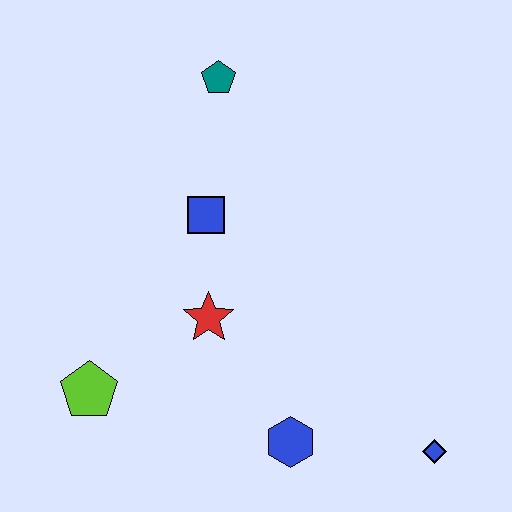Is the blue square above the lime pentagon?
Yes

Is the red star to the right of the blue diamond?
No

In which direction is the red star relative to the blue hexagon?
The red star is above the blue hexagon.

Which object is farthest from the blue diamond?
The teal pentagon is farthest from the blue diamond.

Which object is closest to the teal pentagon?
The blue square is closest to the teal pentagon.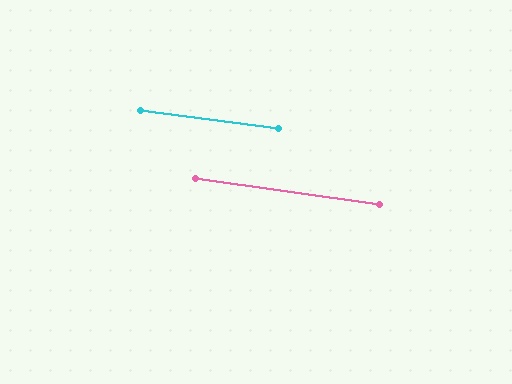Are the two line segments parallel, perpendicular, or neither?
Parallel — their directions differ by only 0.6°.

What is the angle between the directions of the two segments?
Approximately 1 degree.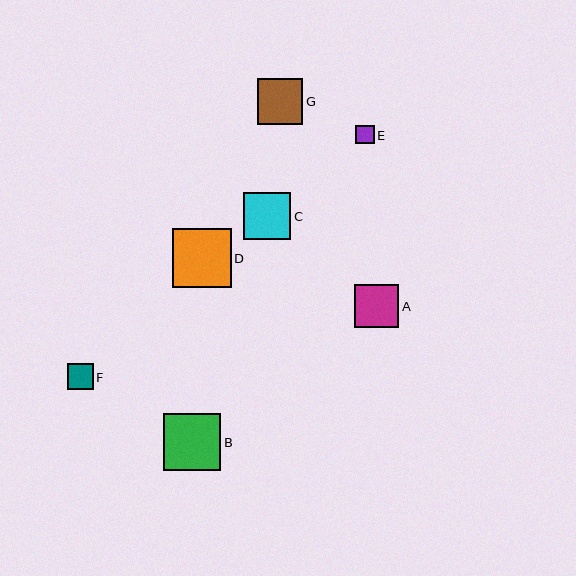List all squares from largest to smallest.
From largest to smallest: D, B, C, G, A, F, E.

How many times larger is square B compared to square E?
Square B is approximately 3.1 times the size of square E.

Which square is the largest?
Square D is the largest with a size of approximately 59 pixels.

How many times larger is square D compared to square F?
Square D is approximately 2.3 times the size of square F.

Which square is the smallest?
Square E is the smallest with a size of approximately 18 pixels.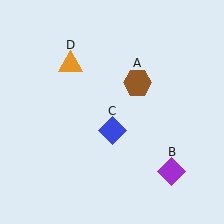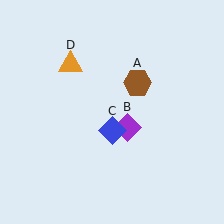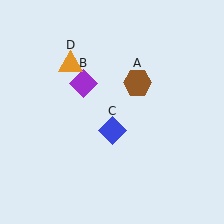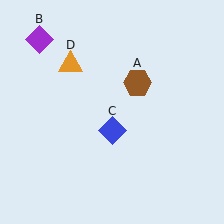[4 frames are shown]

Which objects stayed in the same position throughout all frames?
Brown hexagon (object A) and blue diamond (object C) and orange triangle (object D) remained stationary.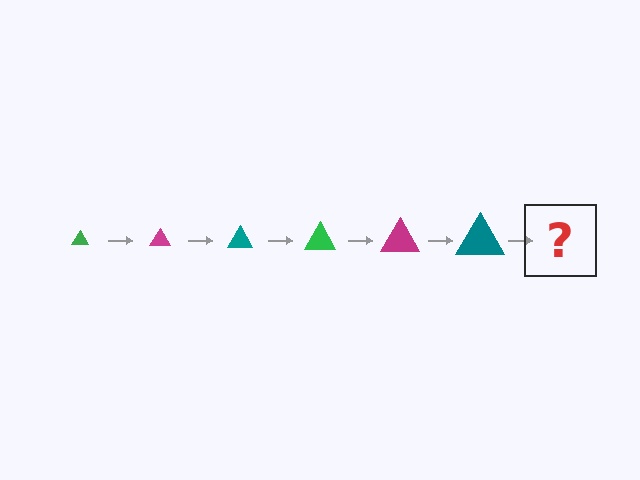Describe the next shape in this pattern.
It should be a green triangle, larger than the previous one.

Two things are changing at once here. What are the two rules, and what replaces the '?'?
The two rules are that the triangle grows larger each step and the color cycles through green, magenta, and teal. The '?' should be a green triangle, larger than the previous one.